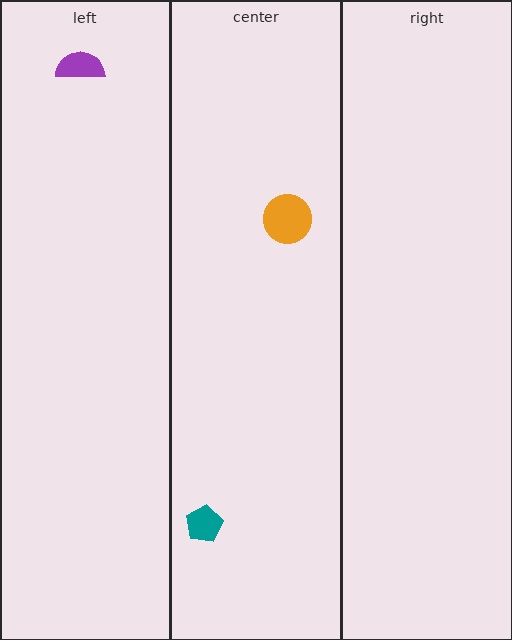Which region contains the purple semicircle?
The left region.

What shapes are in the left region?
The purple semicircle.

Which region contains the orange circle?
The center region.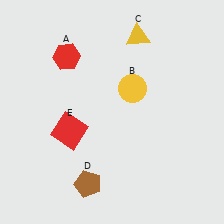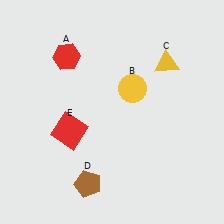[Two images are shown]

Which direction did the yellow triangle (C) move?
The yellow triangle (C) moved right.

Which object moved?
The yellow triangle (C) moved right.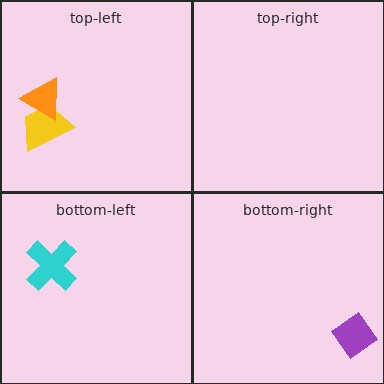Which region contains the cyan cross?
The bottom-left region.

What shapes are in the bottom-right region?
The purple diamond.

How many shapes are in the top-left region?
2.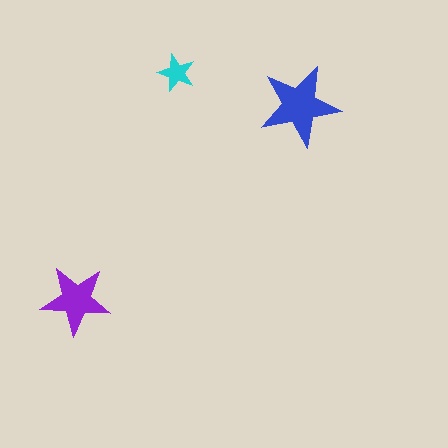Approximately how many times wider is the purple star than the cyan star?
About 2 times wider.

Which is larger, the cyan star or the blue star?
The blue one.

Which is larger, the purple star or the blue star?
The blue one.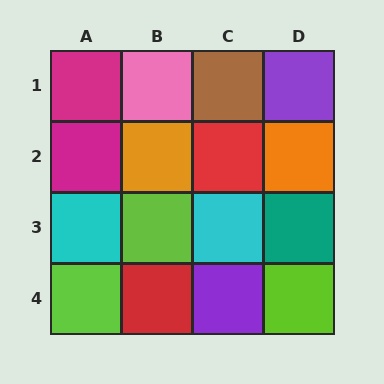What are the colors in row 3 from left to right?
Cyan, lime, cyan, teal.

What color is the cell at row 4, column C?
Purple.